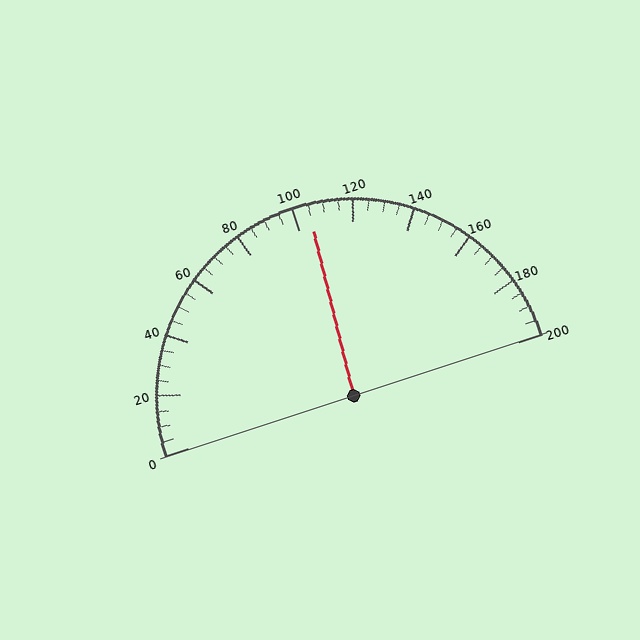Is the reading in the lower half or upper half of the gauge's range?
The reading is in the upper half of the range (0 to 200).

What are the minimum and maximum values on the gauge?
The gauge ranges from 0 to 200.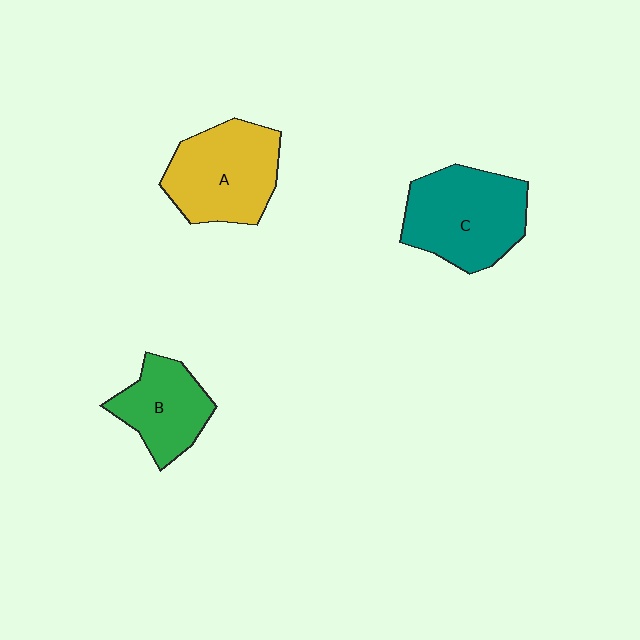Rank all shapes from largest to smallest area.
From largest to smallest: C (teal), A (yellow), B (green).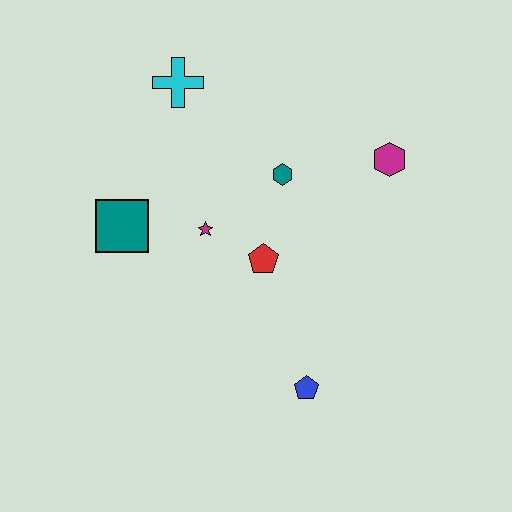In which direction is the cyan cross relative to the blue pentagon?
The cyan cross is above the blue pentagon.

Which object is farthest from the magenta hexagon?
The teal square is farthest from the magenta hexagon.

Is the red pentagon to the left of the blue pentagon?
Yes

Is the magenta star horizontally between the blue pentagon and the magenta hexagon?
No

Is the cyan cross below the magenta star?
No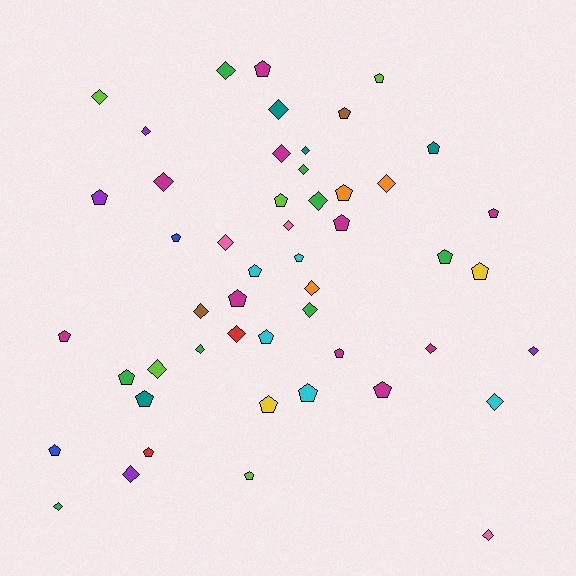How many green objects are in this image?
There are 8 green objects.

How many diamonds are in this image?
There are 24 diamonds.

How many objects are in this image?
There are 50 objects.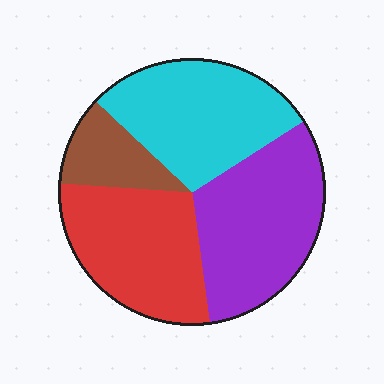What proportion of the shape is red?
Red covers around 30% of the shape.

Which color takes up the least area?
Brown, at roughly 10%.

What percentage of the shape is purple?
Purple covers 32% of the shape.